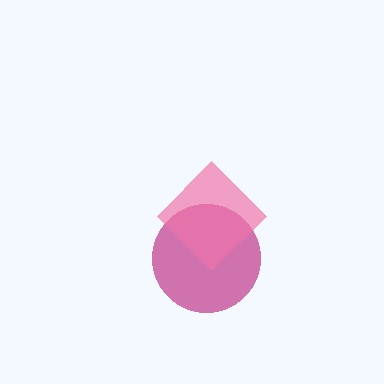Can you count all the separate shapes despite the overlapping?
Yes, there are 2 separate shapes.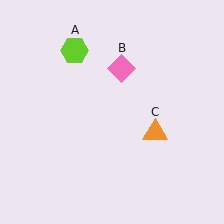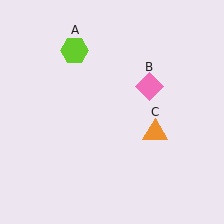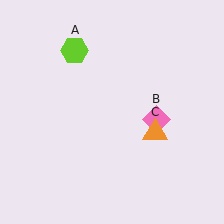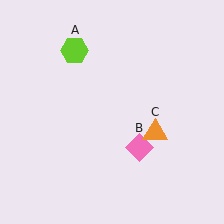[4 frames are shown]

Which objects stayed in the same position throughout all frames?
Lime hexagon (object A) and orange triangle (object C) remained stationary.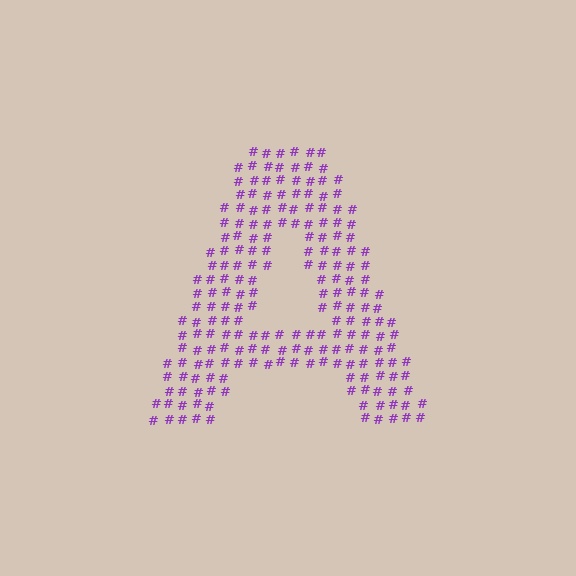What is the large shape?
The large shape is the letter A.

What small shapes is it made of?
It is made of small hash symbols.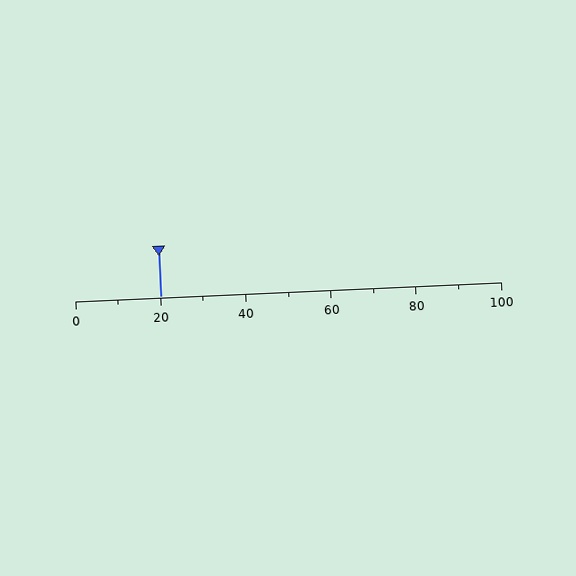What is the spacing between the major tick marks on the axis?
The major ticks are spaced 20 apart.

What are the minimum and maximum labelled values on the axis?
The axis runs from 0 to 100.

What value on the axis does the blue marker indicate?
The marker indicates approximately 20.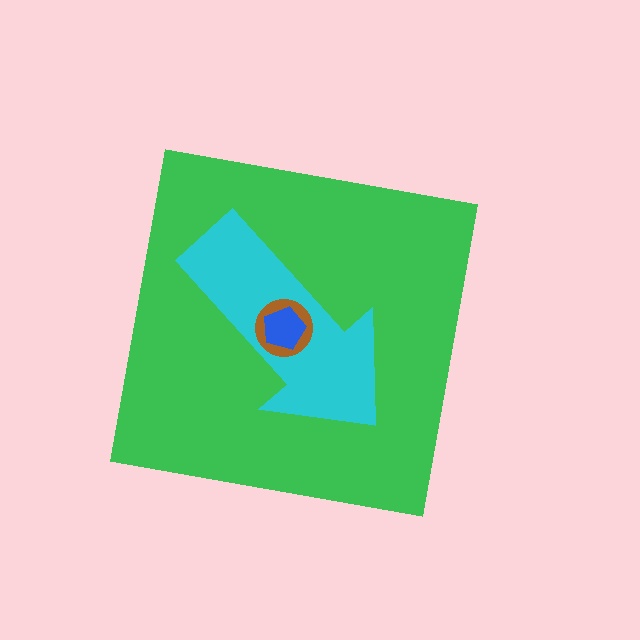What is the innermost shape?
The blue pentagon.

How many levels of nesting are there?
4.